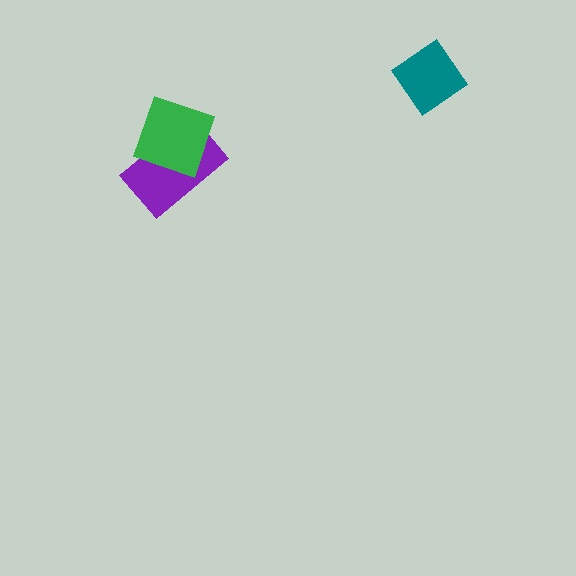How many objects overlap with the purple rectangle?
1 object overlaps with the purple rectangle.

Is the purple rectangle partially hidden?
Yes, it is partially covered by another shape.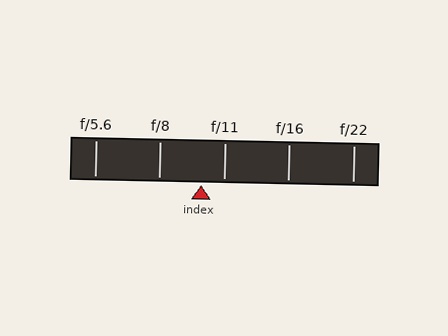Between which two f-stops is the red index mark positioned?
The index mark is between f/8 and f/11.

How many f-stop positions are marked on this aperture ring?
There are 5 f-stop positions marked.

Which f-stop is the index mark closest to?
The index mark is closest to f/11.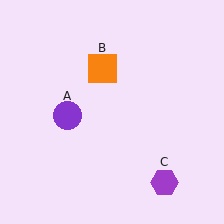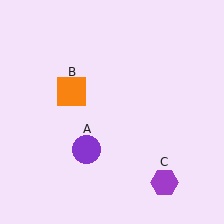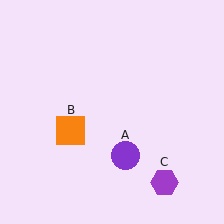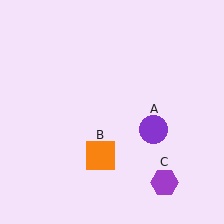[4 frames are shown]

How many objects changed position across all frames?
2 objects changed position: purple circle (object A), orange square (object B).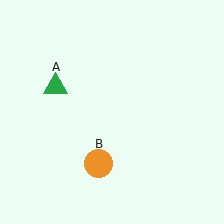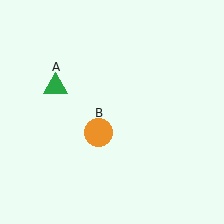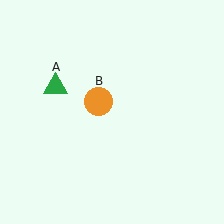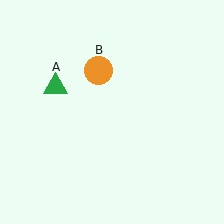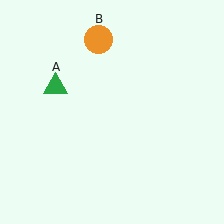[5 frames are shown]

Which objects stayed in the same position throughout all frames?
Green triangle (object A) remained stationary.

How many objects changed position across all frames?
1 object changed position: orange circle (object B).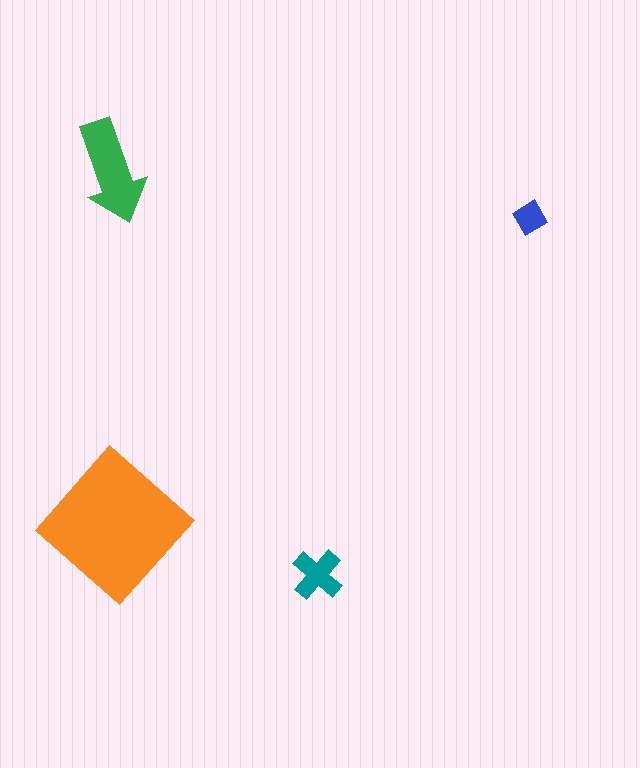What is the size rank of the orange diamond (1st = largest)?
1st.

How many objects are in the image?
There are 4 objects in the image.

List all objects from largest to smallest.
The orange diamond, the green arrow, the teal cross, the blue diamond.